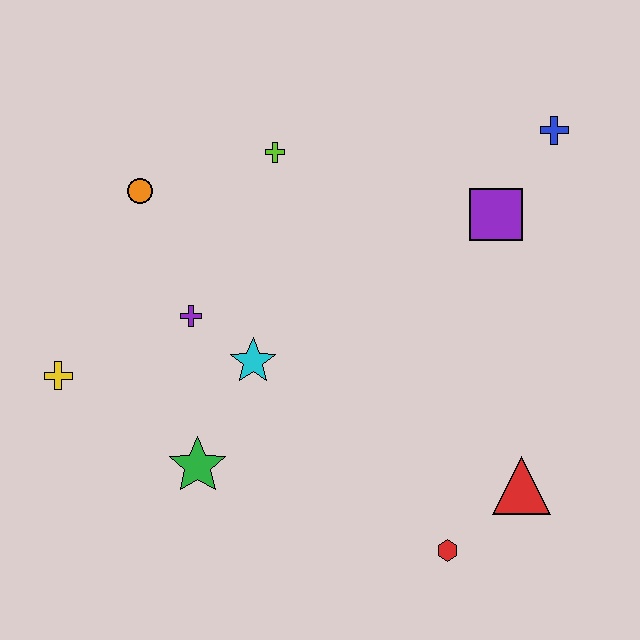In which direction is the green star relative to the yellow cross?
The green star is to the right of the yellow cross.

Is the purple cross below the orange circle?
Yes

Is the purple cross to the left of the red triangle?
Yes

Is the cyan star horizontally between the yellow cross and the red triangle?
Yes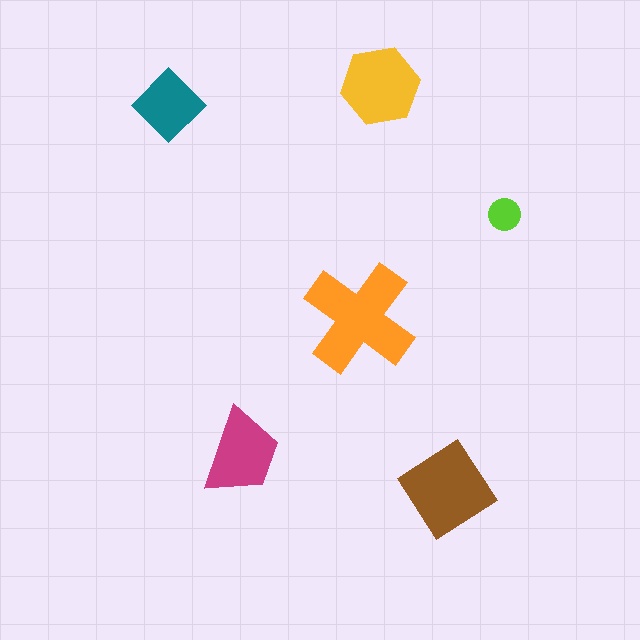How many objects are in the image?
There are 6 objects in the image.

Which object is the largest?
The orange cross.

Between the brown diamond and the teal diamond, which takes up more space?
The brown diamond.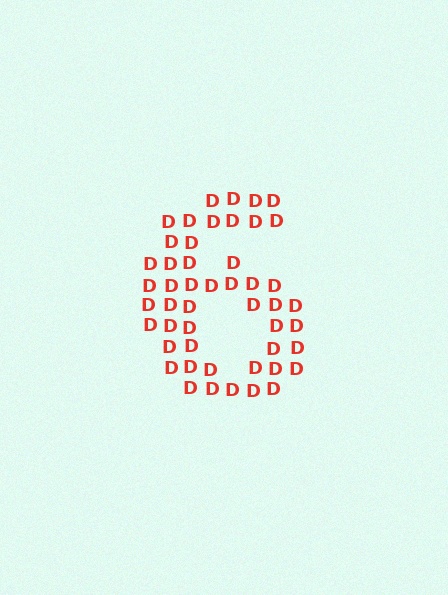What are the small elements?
The small elements are letter D's.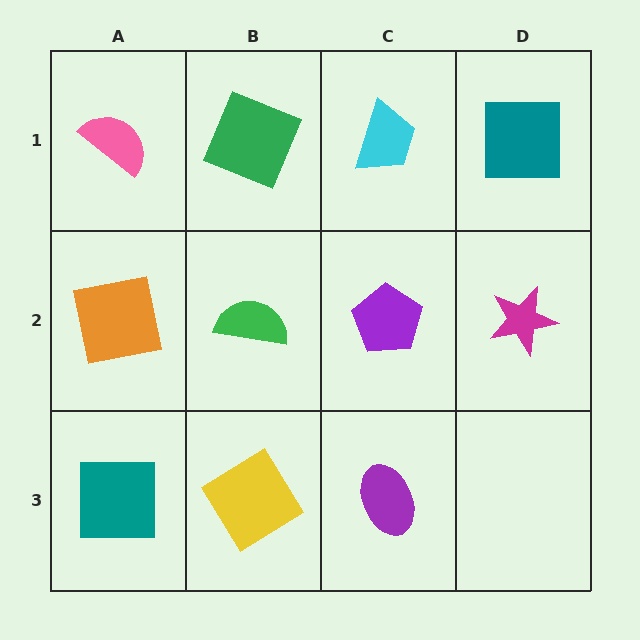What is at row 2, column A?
An orange square.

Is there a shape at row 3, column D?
No, that cell is empty.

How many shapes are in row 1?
4 shapes.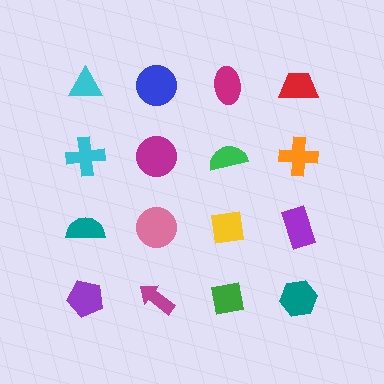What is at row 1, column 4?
A red trapezoid.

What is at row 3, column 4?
A purple rectangle.